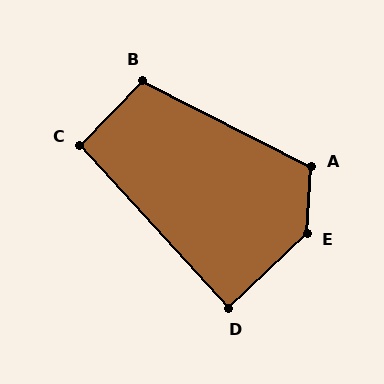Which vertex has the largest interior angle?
E, at approximately 138 degrees.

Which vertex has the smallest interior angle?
D, at approximately 89 degrees.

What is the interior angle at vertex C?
Approximately 93 degrees (approximately right).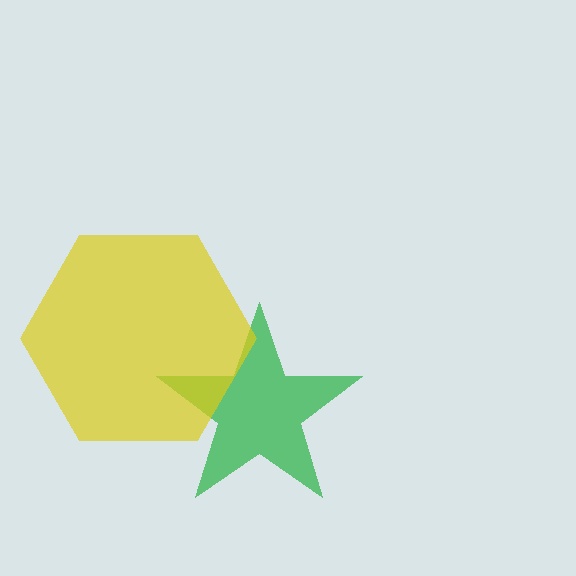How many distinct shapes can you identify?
There are 2 distinct shapes: a green star, a yellow hexagon.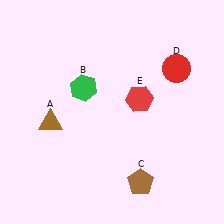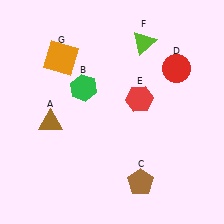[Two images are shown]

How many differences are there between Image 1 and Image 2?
There are 2 differences between the two images.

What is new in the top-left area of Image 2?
An orange square (G) was added in the top-left area of Image 2.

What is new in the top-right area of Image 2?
A lime triangle (F) was added in the top-right area of Image 2.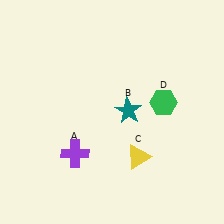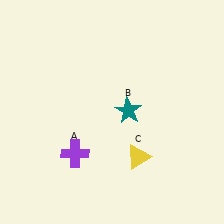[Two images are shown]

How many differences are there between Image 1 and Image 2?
There is 1 difference between the two images.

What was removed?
The green hexagon (D) was removed in Image 2.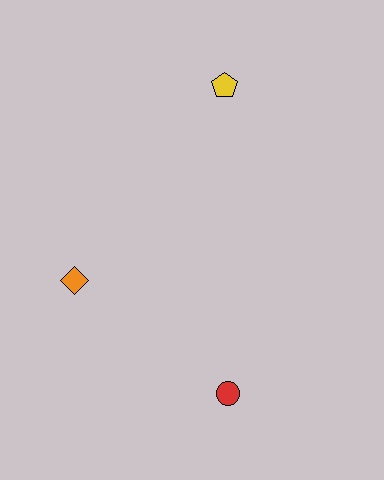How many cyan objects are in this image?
There are no cyan objects.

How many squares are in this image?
There are no squares.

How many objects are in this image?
There are 3 objects.